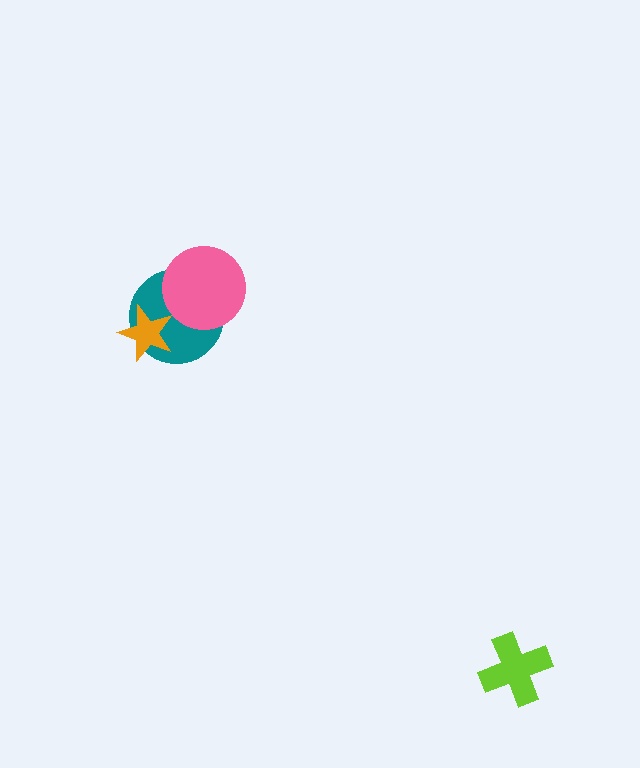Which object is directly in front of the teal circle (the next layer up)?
The pink circle is directly in front of the teal circle.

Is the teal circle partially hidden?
Yes, it is partially covered by another shape.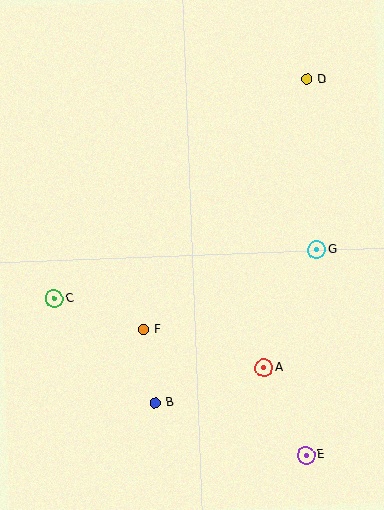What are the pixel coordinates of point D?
Point D is at (307, 79).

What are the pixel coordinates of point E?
Point E is at (306, 455).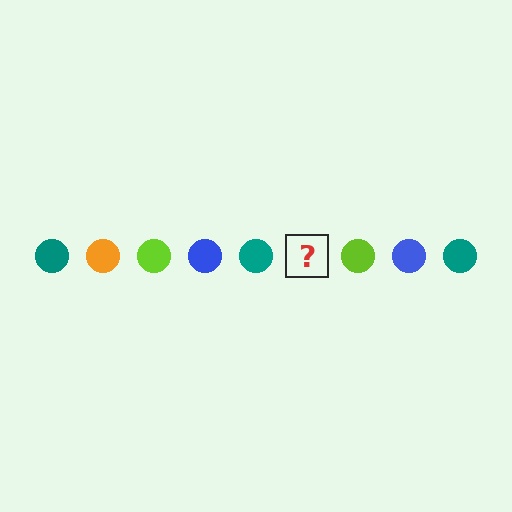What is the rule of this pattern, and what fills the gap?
The rule is that the pattern cycles through teal, orange, lime, blue circles. The gap should be filled with an orange circle.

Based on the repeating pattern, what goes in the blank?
The blank should be an orange circle.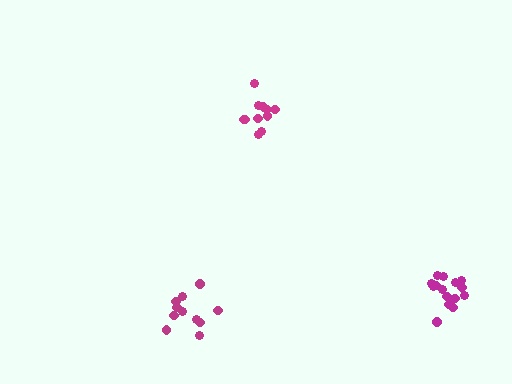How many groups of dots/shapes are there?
There are 3 groups.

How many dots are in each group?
Group 1: 16 dots, Group 2: 12 dots, Group 3: 11 dots (39 total).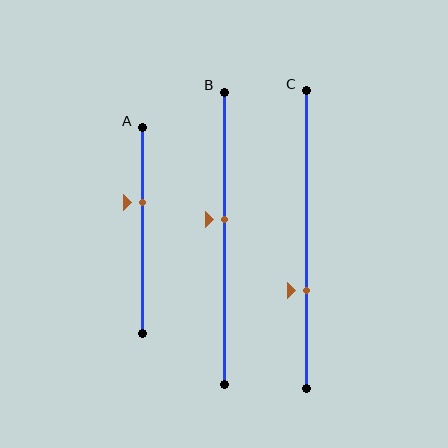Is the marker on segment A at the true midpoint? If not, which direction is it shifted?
No, the marker on segment A is shifted upward by about 14% of the segment length.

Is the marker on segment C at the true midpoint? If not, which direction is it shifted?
No, the marker on segment C is shifted downward by about 17% of the segment length.